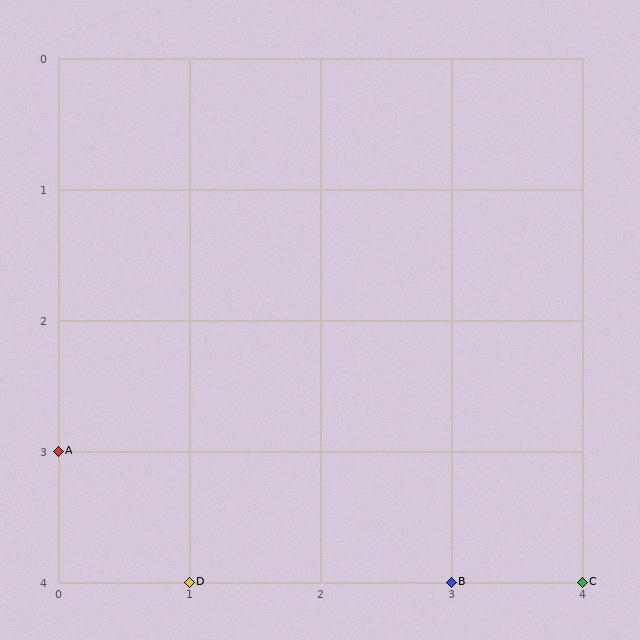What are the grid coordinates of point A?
Point A is at grid coordinates (0, 3).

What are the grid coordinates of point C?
Point C is at grid coordinates (4, 4).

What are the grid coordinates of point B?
Point B is at grid coordinates (3, 4).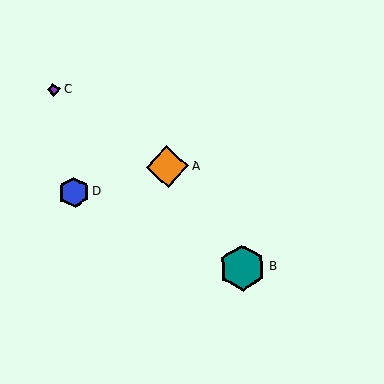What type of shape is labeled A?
Shape A is an orange diamond.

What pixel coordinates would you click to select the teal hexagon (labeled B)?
Click at (242, 268) to select the teal hexagon B.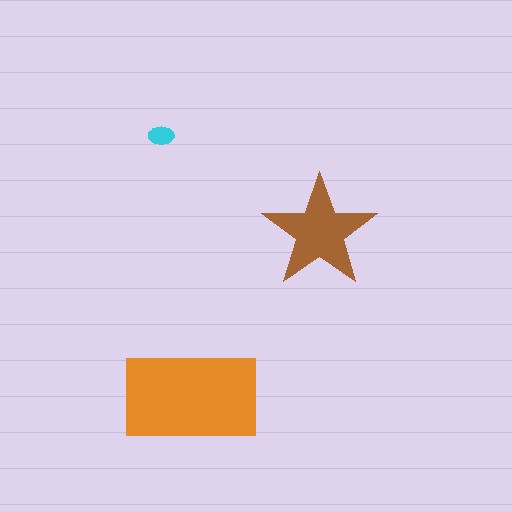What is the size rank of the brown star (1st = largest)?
2nd.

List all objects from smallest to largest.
The cyan ellipse, the brown star, the orange rectangle.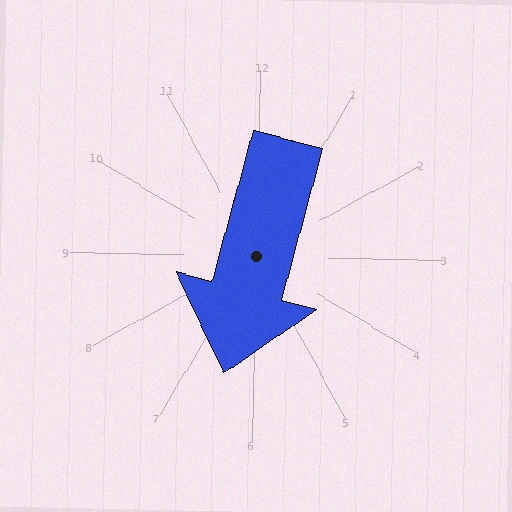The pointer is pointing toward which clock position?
Roughly 6 o'clock.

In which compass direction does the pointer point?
South.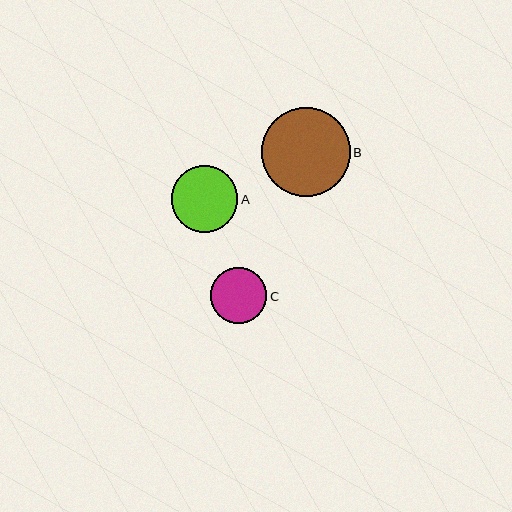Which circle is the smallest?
Circle C is the smallest with a size of approximately 56 pixels.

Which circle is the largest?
Circle B is the largest with a size of approximately 88 pixels.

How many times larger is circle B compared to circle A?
Circle B is approximately 1.3 times the size of circle A.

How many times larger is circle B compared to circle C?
Circle B is approximately 1.6 times the size of circle C.